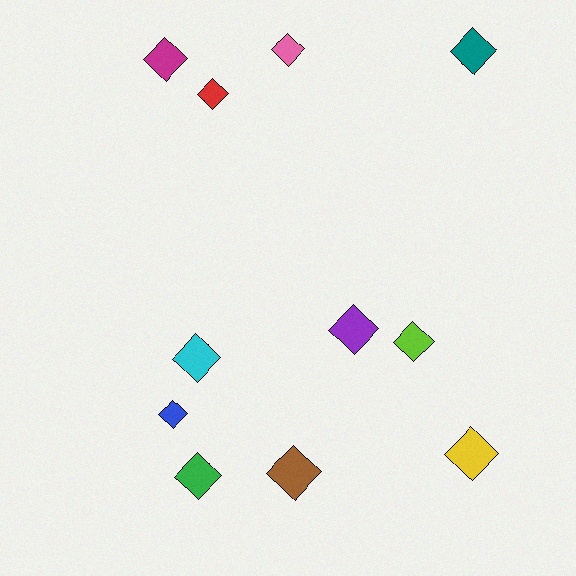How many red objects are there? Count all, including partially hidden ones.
There is 1 red object.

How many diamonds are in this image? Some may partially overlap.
There are 11 diamonds.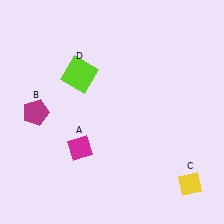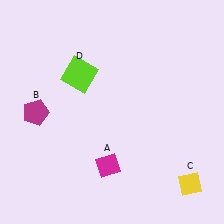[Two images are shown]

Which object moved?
The magenta diamond (A) moved right.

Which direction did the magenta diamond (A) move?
The magenta diamond (A) moved right.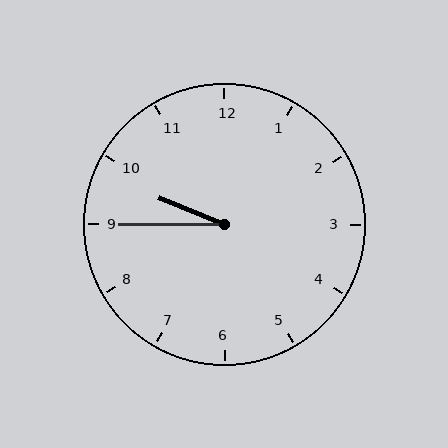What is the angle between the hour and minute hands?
Approximately 22 degrees.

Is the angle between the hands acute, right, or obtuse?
It is acute.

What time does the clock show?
9:45.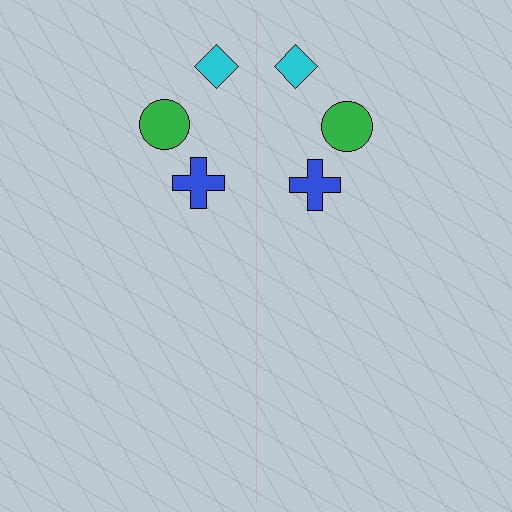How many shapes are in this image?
There are 6 shapes in this image.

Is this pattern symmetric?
Yes, this pattern has bilateral (reflection) symmetry.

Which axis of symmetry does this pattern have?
The pattern has a vertical axis of symmetry running through the center of the image.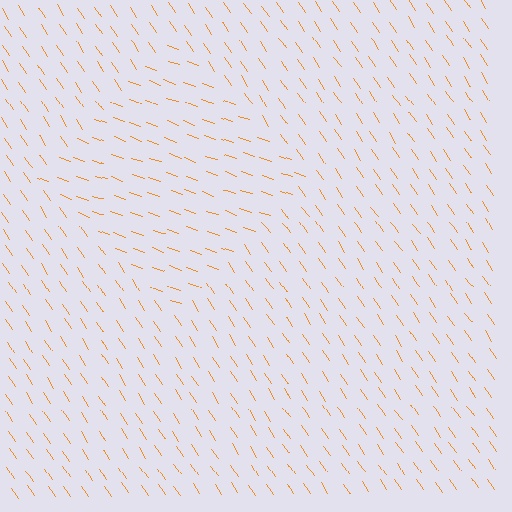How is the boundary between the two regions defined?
The boundary is defined purely by a change in line orientation (approximately 37 degrees difference). All lines are the same color and thickness.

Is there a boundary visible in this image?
Yes, there is a texture boundary formed by a change in line orientation.